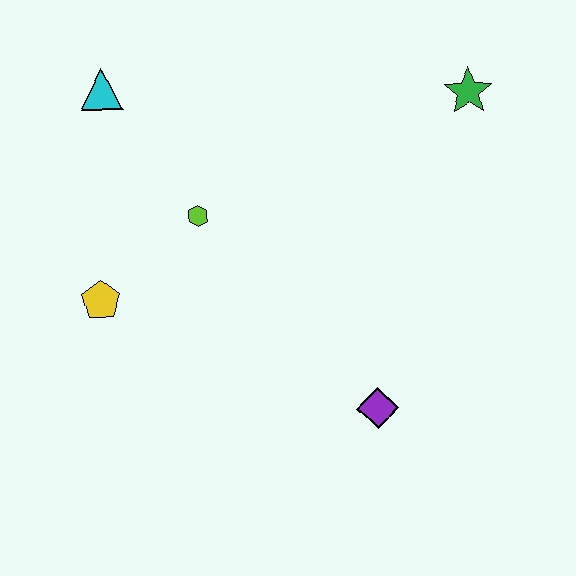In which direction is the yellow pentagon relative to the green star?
The yellow pentagon is to the left of the green star.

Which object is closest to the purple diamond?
The lime hexagon is closest to the purple diamond.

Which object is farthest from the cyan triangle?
The purple diamond is farthest from the cyan triangle.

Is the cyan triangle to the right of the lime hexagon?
No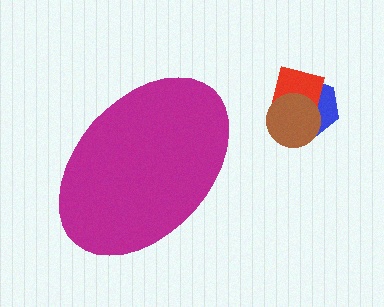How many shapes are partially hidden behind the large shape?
0 shapes are partially hidden.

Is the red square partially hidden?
No, the red square is fully visible.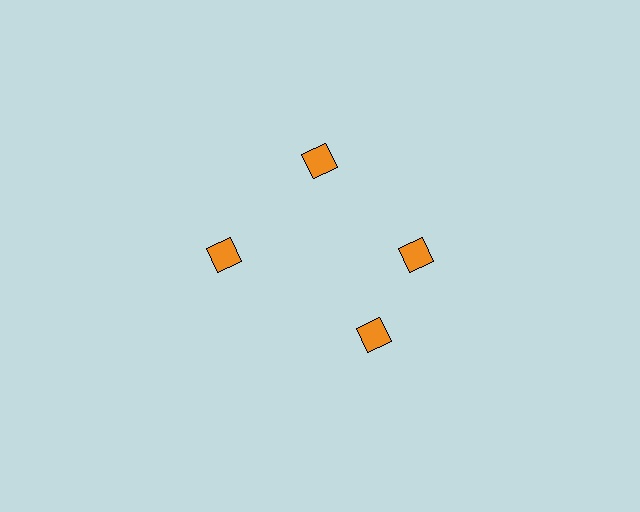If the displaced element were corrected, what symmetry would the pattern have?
It would have 4-fold rotational symmetry — the pattern would map onto itself every 90 degrees.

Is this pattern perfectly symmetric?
No. The 4 orange diamonds are arranged in a ring, but one element near the 6 o'clock position is rotated out of alignment along the ring, breaking the 4-fold rotational symmetry.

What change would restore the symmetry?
The symmetry would be restored by rotating it back into even spacing with its neighbors so that all 4 diamonds sit at equal angles and equal distance from the center.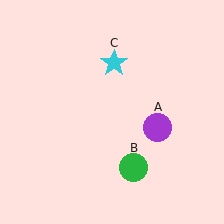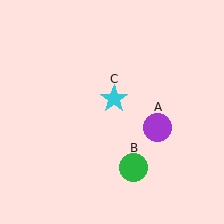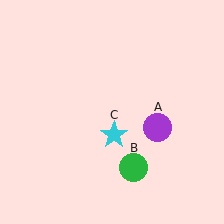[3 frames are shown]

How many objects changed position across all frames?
1 object changed position: cyan star (object C).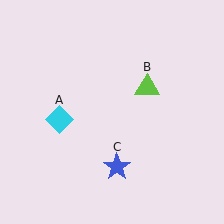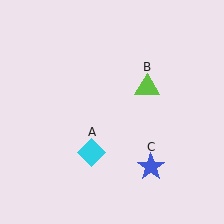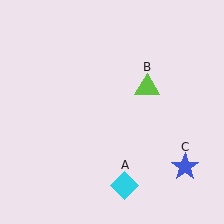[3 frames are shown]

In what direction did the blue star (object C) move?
The blue star (object C) moved right.